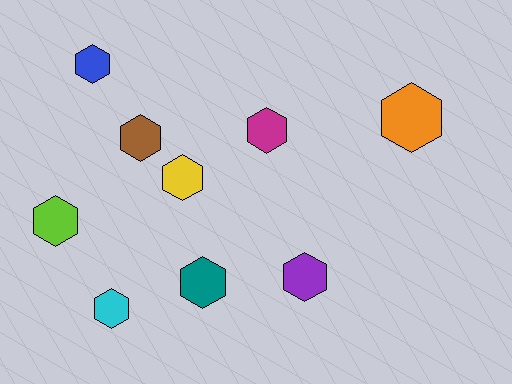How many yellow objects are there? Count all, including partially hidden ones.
There is 1 yellow object.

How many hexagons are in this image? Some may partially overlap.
There are 9 hexagons.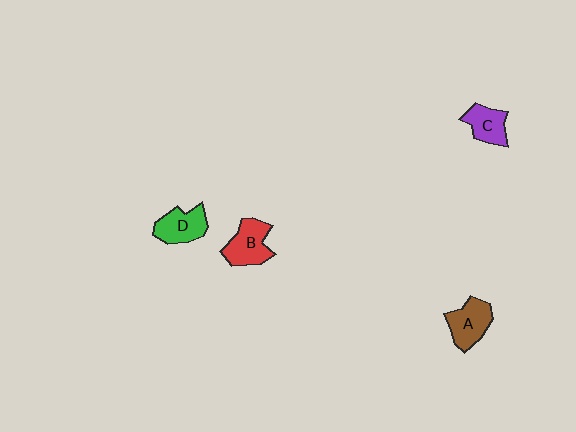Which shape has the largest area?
Shape B (red).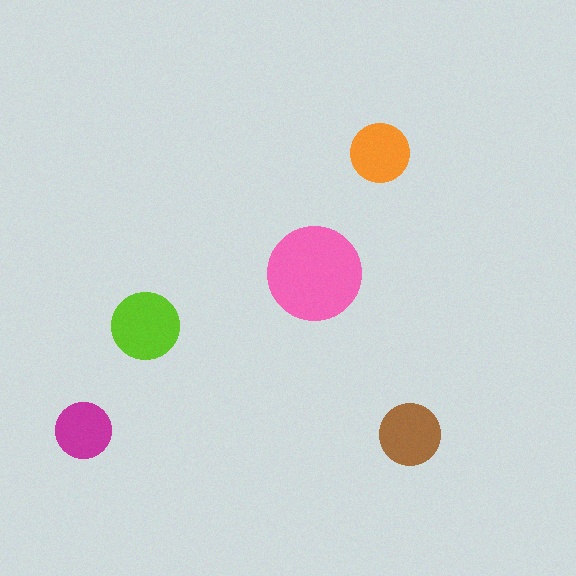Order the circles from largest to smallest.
the pink one, the lime one, the brown one, the orange one, the magenta one.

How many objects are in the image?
There are 5 objects in the image.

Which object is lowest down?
The brown circle is bottommost.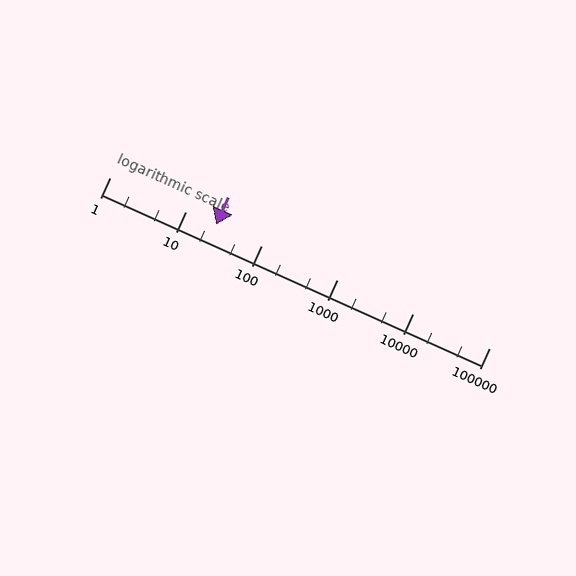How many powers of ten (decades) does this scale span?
The scale spans 5 decades, from 1 to 100000.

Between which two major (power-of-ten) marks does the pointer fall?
The pointer is between 10 and 100.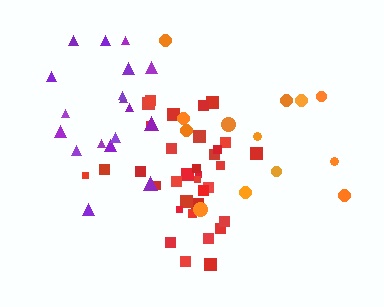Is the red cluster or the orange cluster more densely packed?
Red.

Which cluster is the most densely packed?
Red.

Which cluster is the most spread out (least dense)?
Orange.